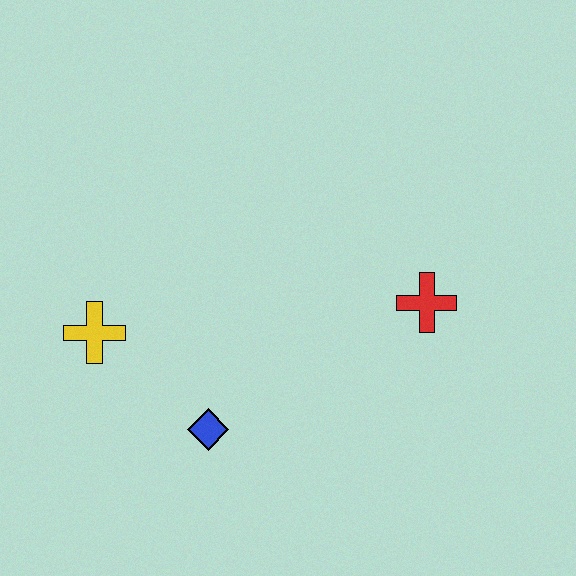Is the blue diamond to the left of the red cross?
Yes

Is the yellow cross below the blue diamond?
No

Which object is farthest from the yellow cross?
The red cross is farthest from the yellow cross.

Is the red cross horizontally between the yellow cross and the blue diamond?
No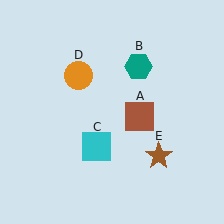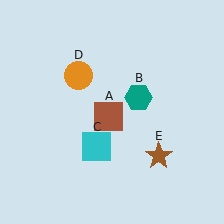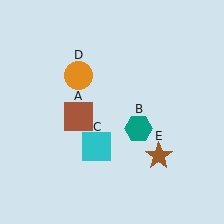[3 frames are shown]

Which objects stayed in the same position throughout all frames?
Cyan square (object C) and orange circle (object D) and brown star (object E) remained stationary.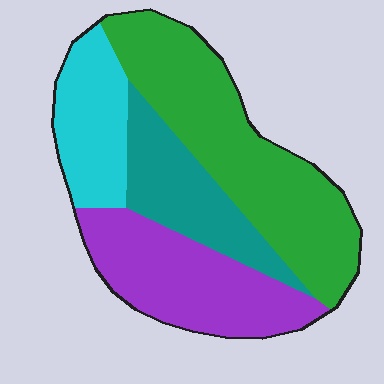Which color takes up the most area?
Green, at roughly 40%.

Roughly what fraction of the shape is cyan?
Cyan covers about 15% of the shape.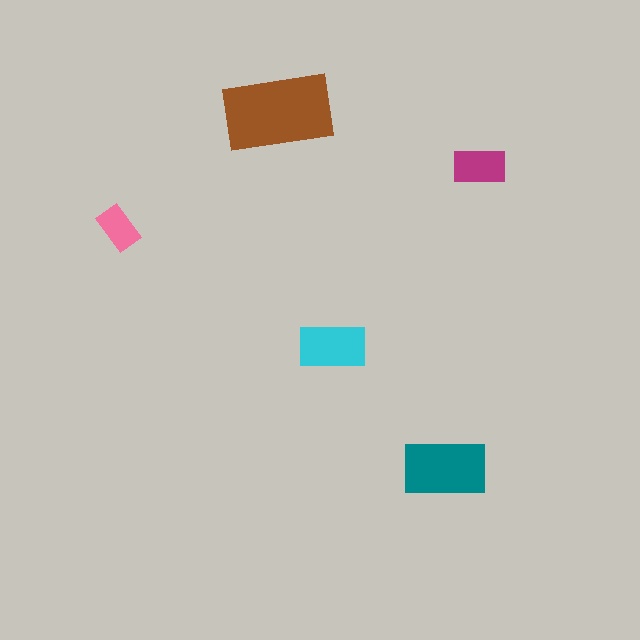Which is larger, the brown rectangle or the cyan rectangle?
The brown one.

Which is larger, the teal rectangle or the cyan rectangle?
The teal one.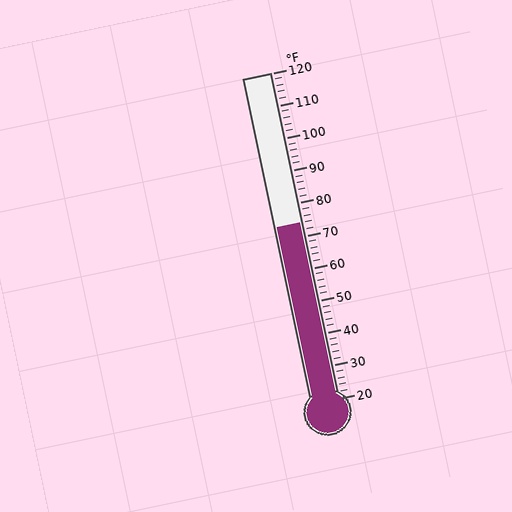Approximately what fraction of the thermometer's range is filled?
The thermometer is filled to approximately 55% of its range.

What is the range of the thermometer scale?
The thermometer scale ranges from 20°F to 120°F.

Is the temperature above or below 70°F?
The temperature is above 70°F.